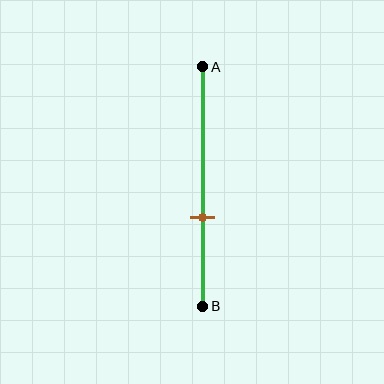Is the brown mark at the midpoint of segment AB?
No, the mark is at about 65% from A, not at the 50% midpoint.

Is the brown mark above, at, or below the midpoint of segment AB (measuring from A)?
The brown mark is below the midpoint of segment AB.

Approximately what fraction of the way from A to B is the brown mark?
The brown mark is approximately 65% of the way from A to B.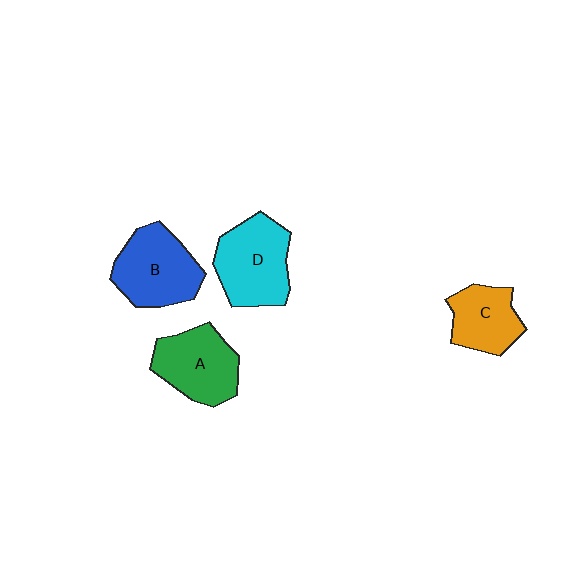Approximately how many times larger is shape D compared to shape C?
Approximately 1.4 times.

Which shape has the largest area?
Shape D (cyan).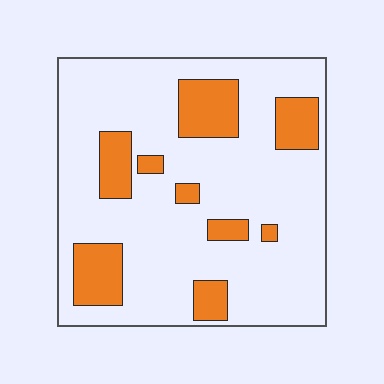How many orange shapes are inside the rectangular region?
9.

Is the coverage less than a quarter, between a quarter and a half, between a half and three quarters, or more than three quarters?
Less than a quarter.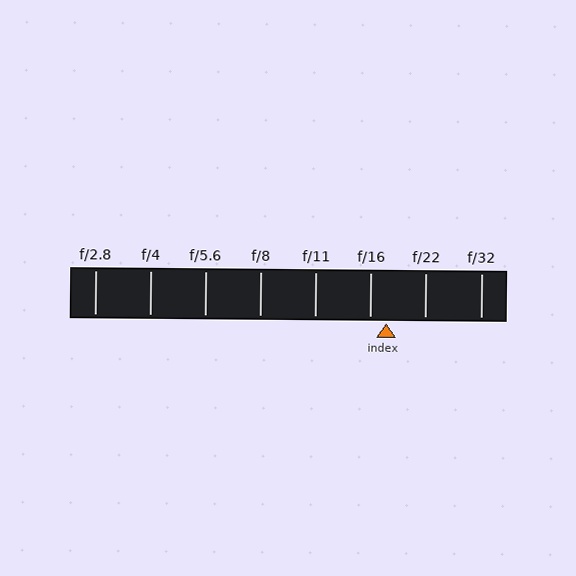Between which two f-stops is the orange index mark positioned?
The index mark is between f/16 and f/22.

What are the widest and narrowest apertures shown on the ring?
The widest aperture shown is f/2.8 and the narrowest is f/32.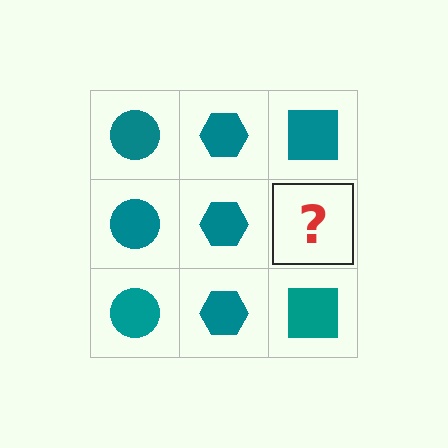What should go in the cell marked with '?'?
The missing cell should contain a teal square.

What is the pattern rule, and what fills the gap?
The rule is that each column has a consistent shape. The gap should be filled with a teal square.